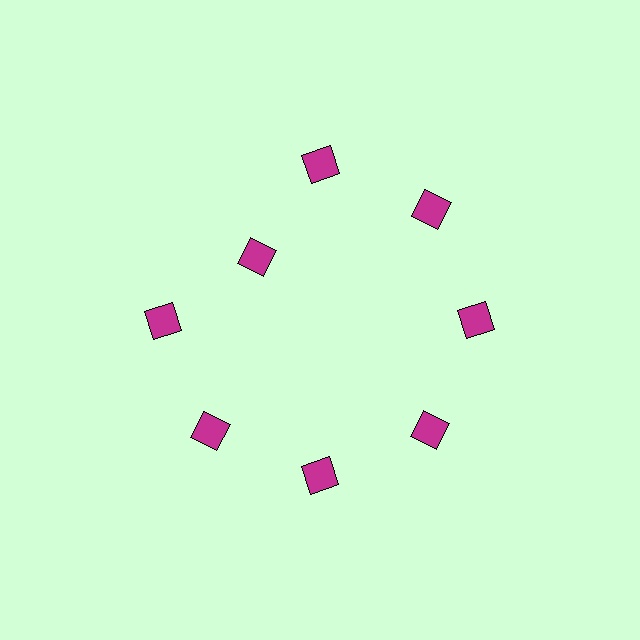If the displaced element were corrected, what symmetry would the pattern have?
It would have 8-fold rotational symmetry — the pattern would map onto itself every 45 degrees.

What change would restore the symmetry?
The symmetry would be restored by moving it outward, back onto the ring so that all 8 diamonds sit at equal angles and equal distance from the center.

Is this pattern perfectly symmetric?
No. The 8 magenta diamonds are arranged in a ring, but one element near the 10 o'clock position is pulled inward toward the center, breaking the 8-fold rotational symmetry.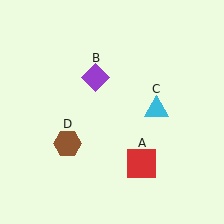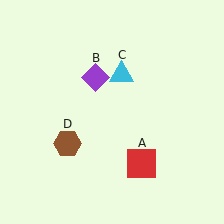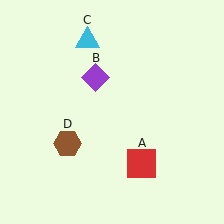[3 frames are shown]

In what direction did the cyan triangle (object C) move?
The cyan triangle (object C) moved up and to the left.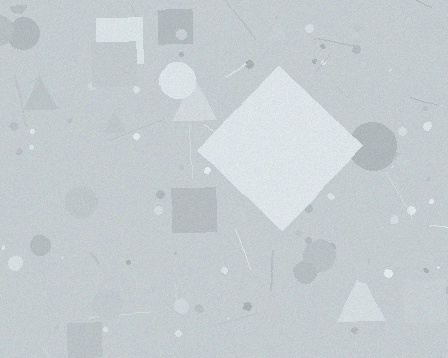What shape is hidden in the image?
A diamond is hidden in the image.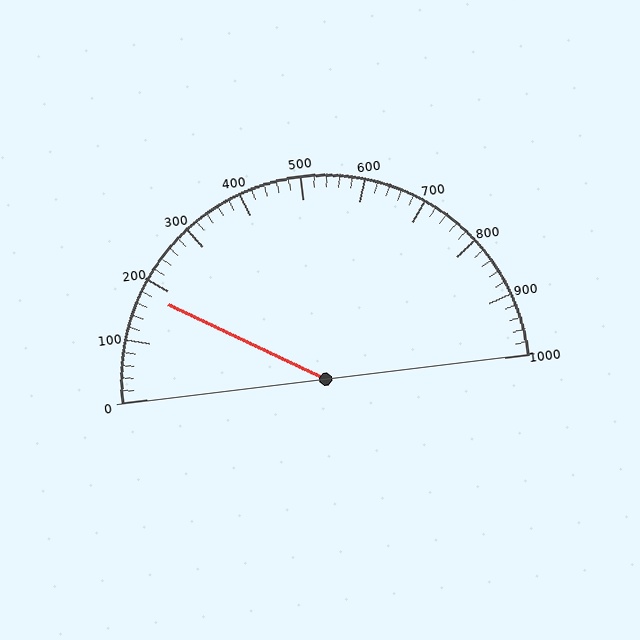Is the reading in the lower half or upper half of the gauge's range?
The reading is in the lower half of the range (0 to 1000).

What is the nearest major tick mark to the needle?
The nearest major tick mark is 200.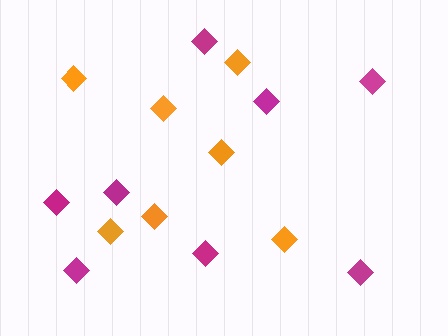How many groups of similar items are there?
There are 2 groups: one group of orange diamonds (7) and one group of magenta diamonds (8).